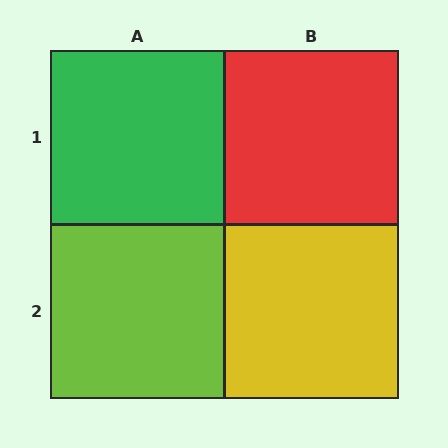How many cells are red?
1 cell is red.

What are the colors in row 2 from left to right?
Lime, yellow.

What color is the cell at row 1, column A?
Green.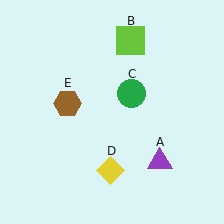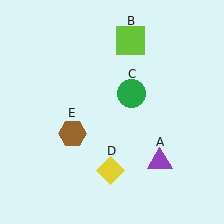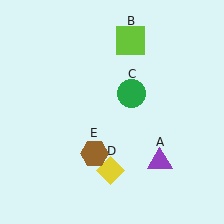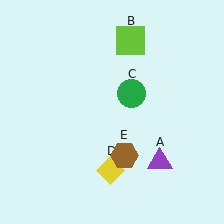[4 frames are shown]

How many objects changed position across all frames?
1 object changed position: brown hexagon (object E).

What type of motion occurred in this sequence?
The brown hexagon (object E) rotated counterclockwise around the center of the scene.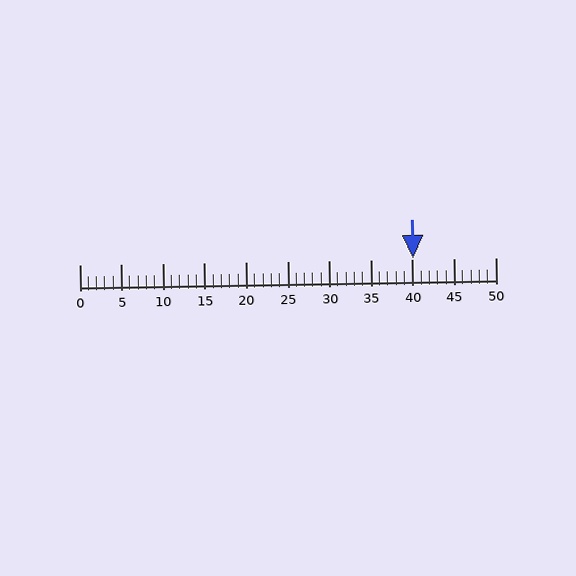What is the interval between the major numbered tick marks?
The major tick marks are spaced 5 units apart.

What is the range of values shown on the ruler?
The ruler shows values from 0 to 50.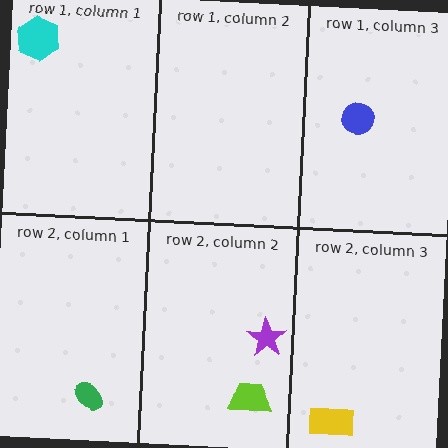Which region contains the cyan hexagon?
The row 1, column 1 region.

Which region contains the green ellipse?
The row 2, column 1 region.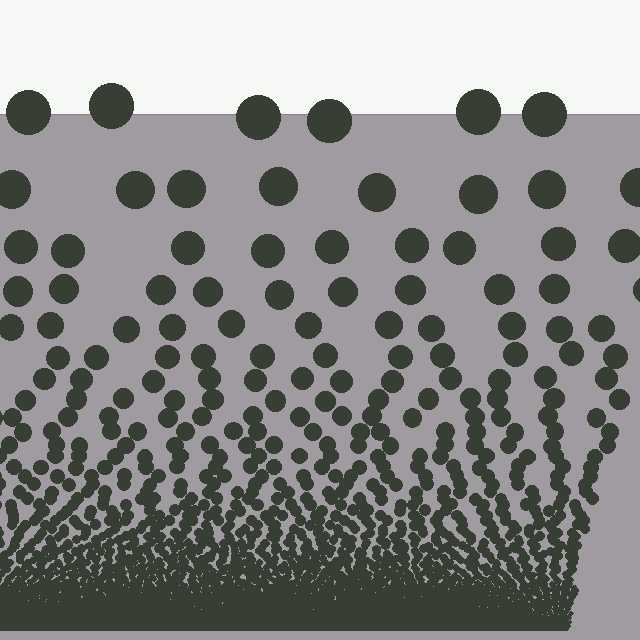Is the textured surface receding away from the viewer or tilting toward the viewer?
The surface appears to tilt toward the viewer. Texture elements get larger and sparser toward the top.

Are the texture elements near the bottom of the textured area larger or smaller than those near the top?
Smaller. The gradient is inverted — elements near the bottom are smaller and denser.